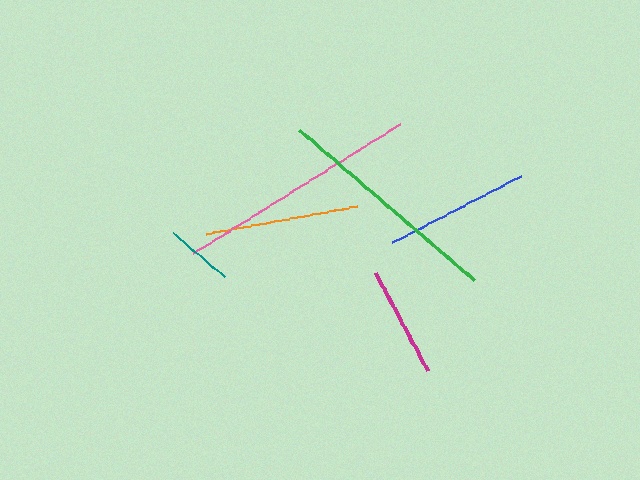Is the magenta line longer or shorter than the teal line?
The magenta line is longer than the teal line.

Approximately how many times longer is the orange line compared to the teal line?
The orange line is approximately 2.3 times the length of the teal line.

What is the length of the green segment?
The green segment is approximately 230 pixels long.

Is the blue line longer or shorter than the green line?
The green line is longer than the blue line.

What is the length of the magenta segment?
The magenta segment is approximately 111 pixels long.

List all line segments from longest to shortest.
From longest to shortest: pink, green, orange, blue, magenta, teal.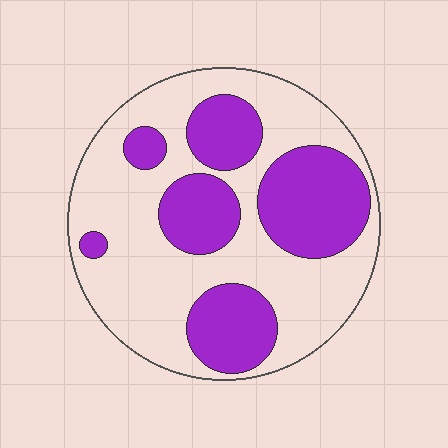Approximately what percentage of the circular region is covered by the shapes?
Approximately 35%.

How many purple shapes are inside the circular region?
6.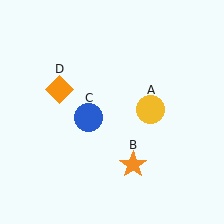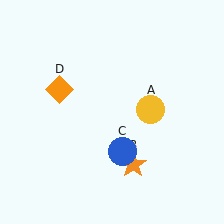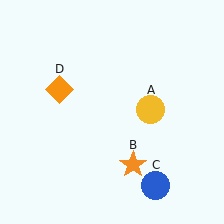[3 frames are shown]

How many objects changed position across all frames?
1 object changed position: blue circle (object C).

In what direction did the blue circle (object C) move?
The blue circle (object C) moved down and to the right.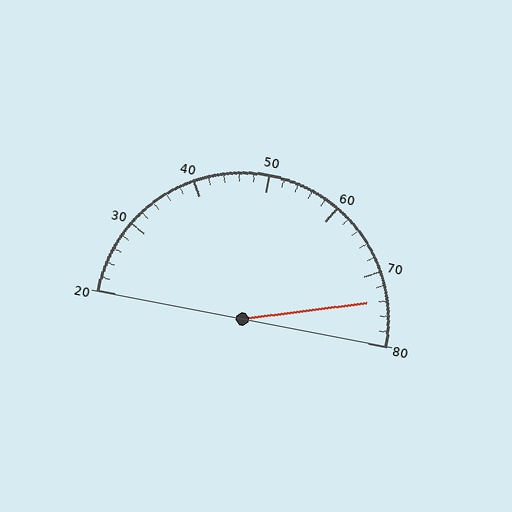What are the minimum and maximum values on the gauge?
The gauge ranges from 20 to 80.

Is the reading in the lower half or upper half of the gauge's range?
The reading is in the upper half of the range (20 to 80).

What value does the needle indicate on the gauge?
The needle indicates approximately 74.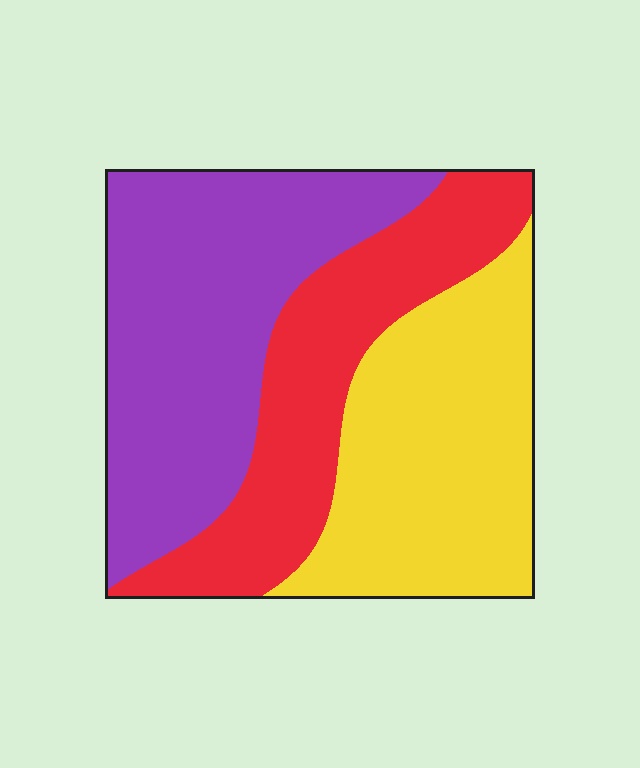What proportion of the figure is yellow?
Yellow covers around 35% of the figure.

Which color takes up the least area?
Red, at roughly 25%.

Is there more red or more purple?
Purple.